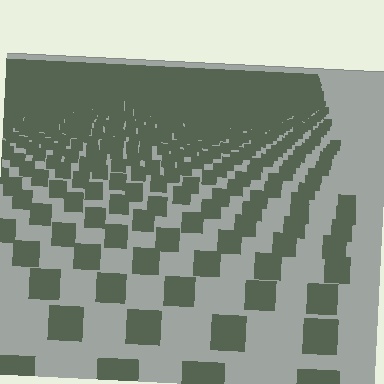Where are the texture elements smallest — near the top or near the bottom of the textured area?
Near the top.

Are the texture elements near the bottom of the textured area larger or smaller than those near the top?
Larger. Near the bottom, elements are closer to the viewer and appear at a bigger on-screen size.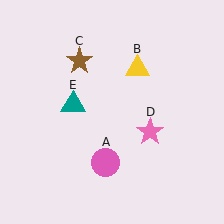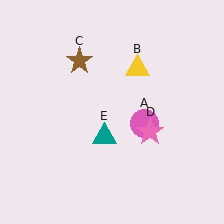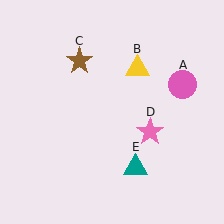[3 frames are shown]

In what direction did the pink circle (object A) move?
The pink circle (object A) moved up and to the right.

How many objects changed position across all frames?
2 objects changed position: pink circle (object A), teal triangle (object E).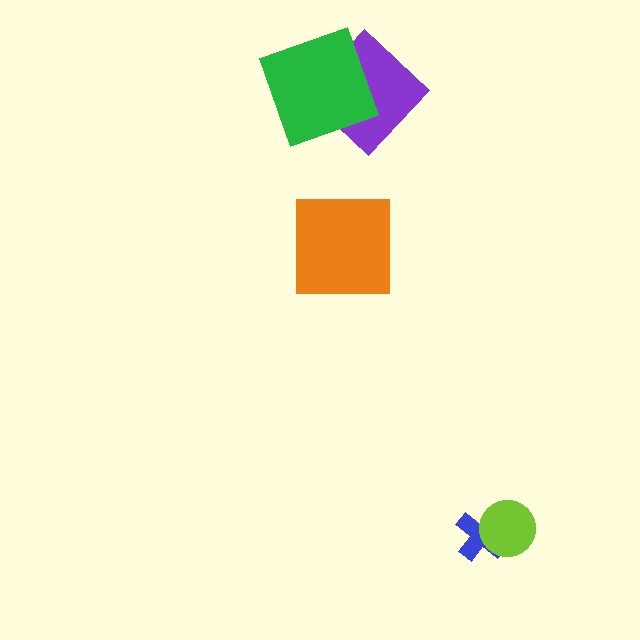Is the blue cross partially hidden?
Yes, it is partially covered by another shape.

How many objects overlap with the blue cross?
1 object overlaps with the blue cross.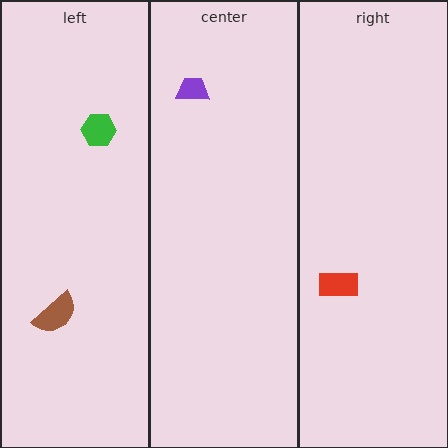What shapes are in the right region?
The red rectangle.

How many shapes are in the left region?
2.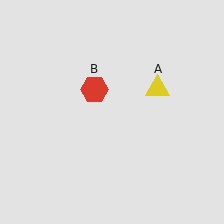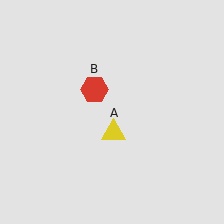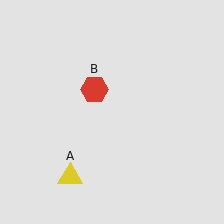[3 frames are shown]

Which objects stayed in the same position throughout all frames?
Red hexagon (object B) remained stationary.